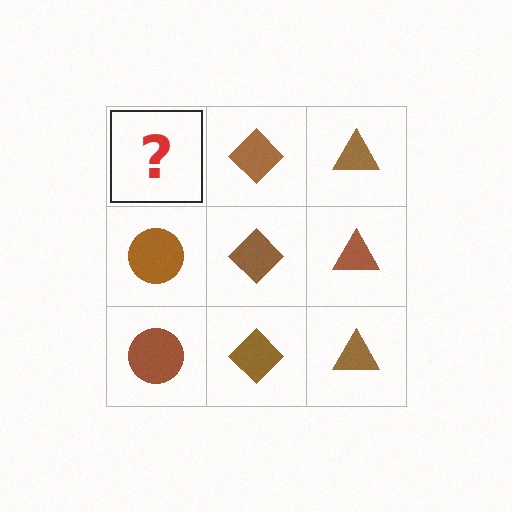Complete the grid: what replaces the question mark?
The question mark should be replaced with a brown circle.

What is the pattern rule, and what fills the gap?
The rule is that each column has a consistent shape. The gap should be filled with a brown circle.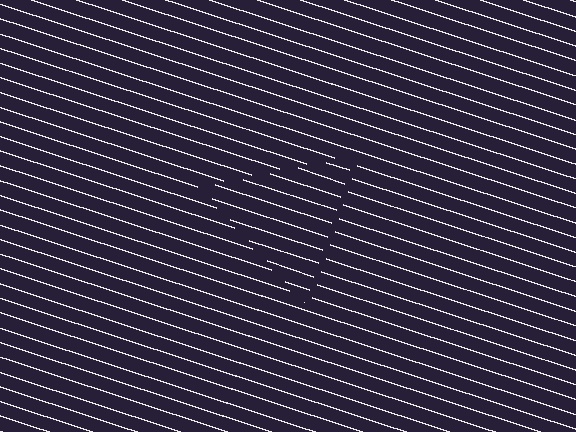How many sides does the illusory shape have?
3 sides — the line-ends trace a triangle.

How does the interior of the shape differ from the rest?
The interior of the shape contains the same grating, shifted by half a period — the contour is defined by the phase discontinuity where line-ends from the inner and outer gratings abut.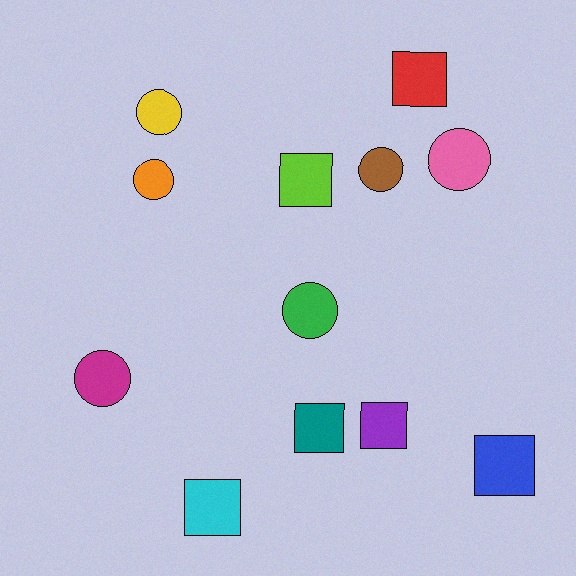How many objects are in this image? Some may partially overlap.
There are 12 objects.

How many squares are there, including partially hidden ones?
There are 6 squares.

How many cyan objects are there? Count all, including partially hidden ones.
There is 1 cyan object.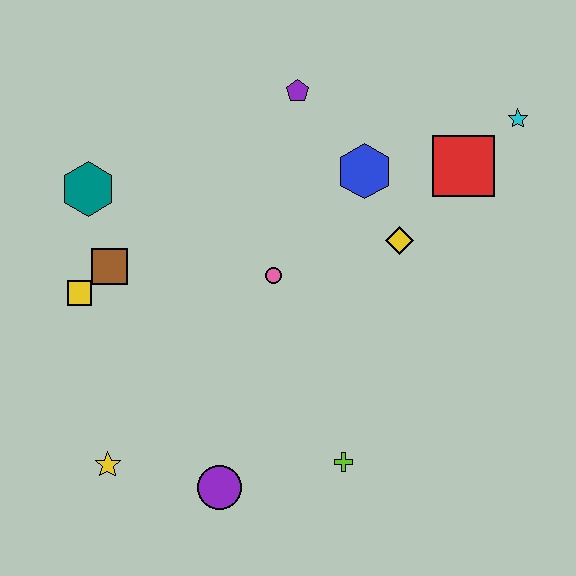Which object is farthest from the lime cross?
The cyan star is farthest from the lime cross.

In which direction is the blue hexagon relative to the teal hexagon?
The blue hexagon is to the right of the teal hexagon.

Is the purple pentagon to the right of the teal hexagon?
Yes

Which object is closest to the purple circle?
The yellow star is closest to the purple circle.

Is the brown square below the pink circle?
No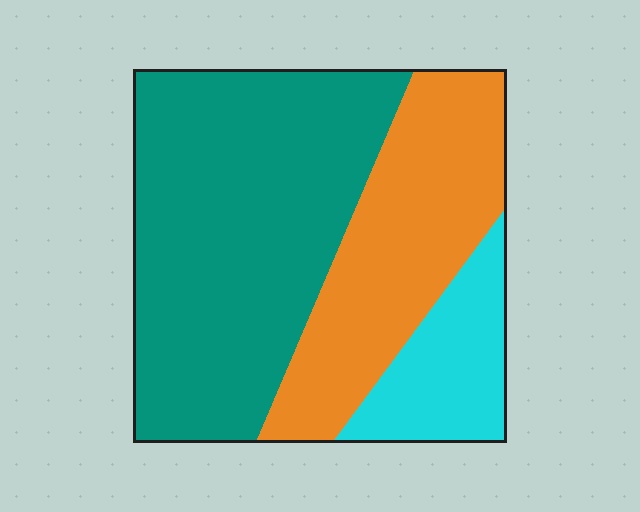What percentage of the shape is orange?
Orange covers about 30% of the shape.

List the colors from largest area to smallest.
From largest to smallest: teal, orange, cyan.